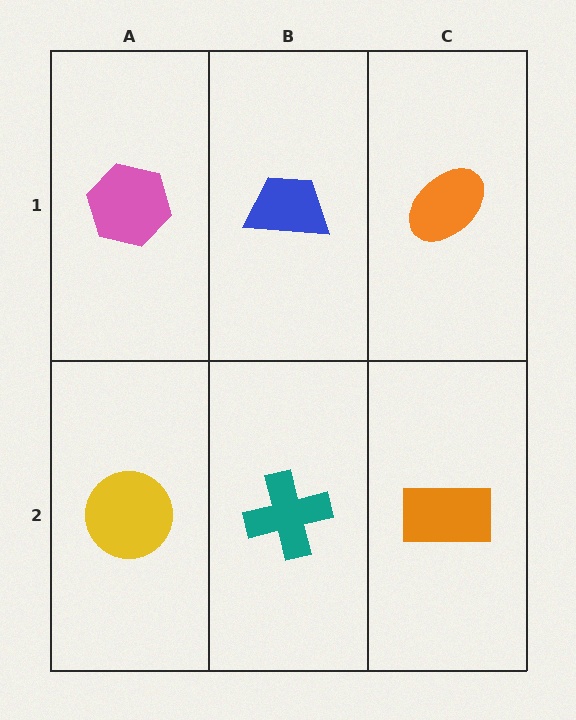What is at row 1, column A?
A pink hexagon.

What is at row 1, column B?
A blue trapezoid.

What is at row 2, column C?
An orange rectangle.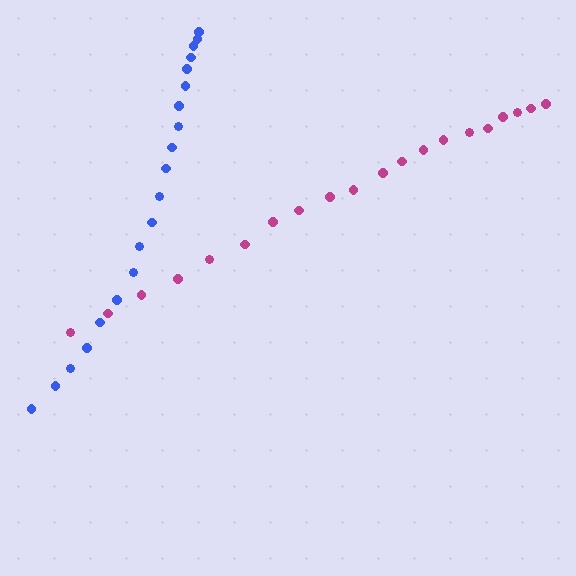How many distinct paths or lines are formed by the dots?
There are 2 distinct paths.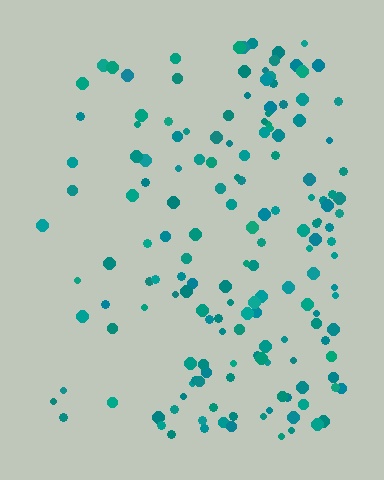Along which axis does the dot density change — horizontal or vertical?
Horizontal.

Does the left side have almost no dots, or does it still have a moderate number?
Still a moderate number, just noticeably fewer than the right.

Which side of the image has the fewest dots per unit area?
The left.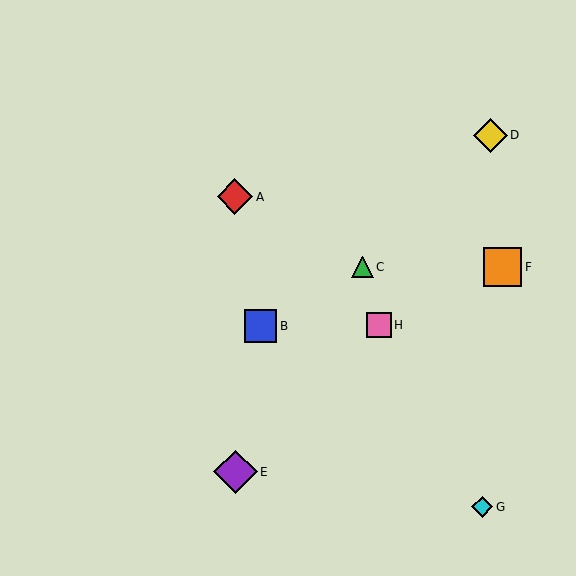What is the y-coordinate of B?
Object B is at y≈326.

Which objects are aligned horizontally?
Objects C, F are aligned horizontally.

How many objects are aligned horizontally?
2 objects (C, F) are aligned horizontally.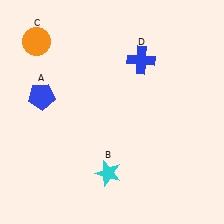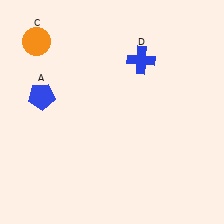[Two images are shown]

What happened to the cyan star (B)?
The cyan star (B) was removed in Image 2. It was in the bottom-left area of Image 1.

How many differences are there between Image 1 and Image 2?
There is 1 difference between the two images.